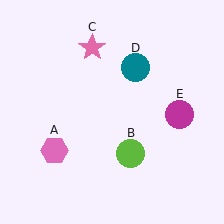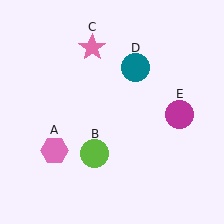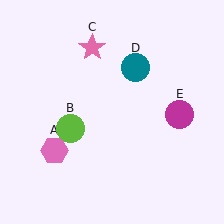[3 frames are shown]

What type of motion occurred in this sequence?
The lime circle (object B) rotated clockwise around the center of the scene.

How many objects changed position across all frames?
1 object changed position: lime circle (object B).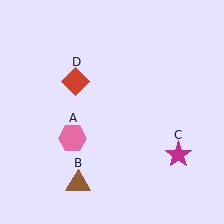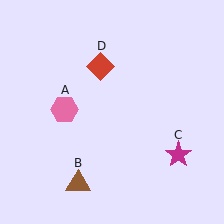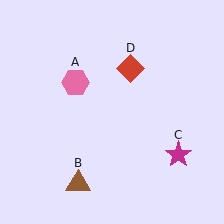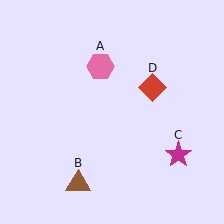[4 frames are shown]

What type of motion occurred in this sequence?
The pink hexagon (object A), red diamond (object D) rotated clockwise around the center of the scene.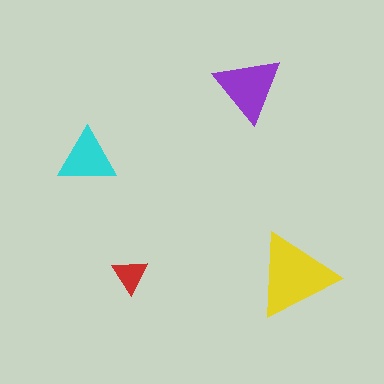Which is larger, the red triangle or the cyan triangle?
The cyan one.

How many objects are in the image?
There are 4 objects in the image.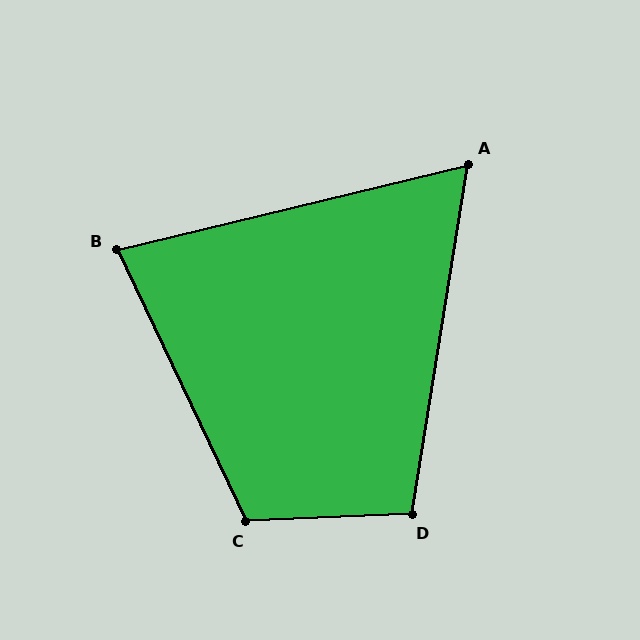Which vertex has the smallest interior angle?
A, at approximately 67 degrees.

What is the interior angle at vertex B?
Approximately 78 degrees (acute).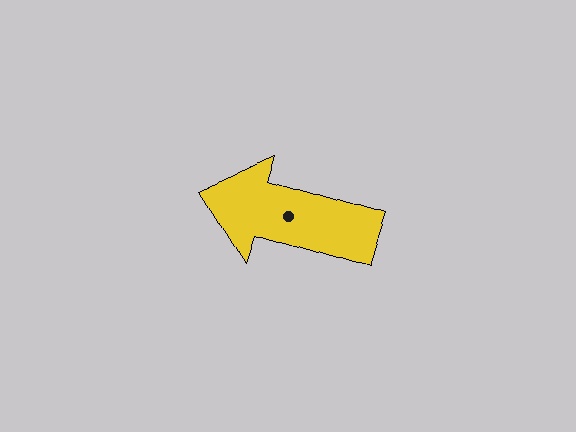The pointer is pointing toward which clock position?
Roughly 10 o'clock.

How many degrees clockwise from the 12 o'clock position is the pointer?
Approximately 287 degrees.